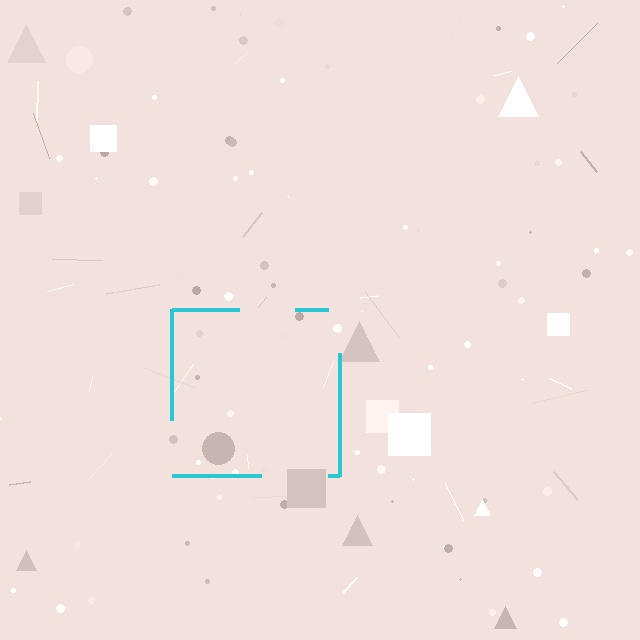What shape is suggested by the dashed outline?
The dashed outline suggests a square.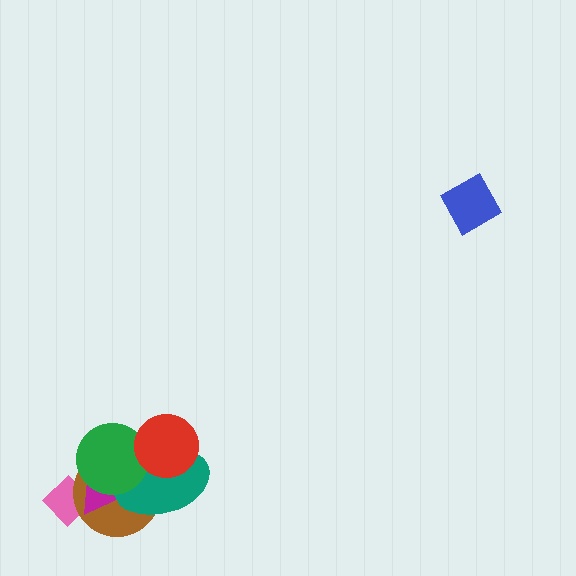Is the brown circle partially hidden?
Yes, it is partially covered by another shape.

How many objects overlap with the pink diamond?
2 objects overlap with the pink diamond.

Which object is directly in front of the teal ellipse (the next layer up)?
The green circle is directly in front of the teal ellipse.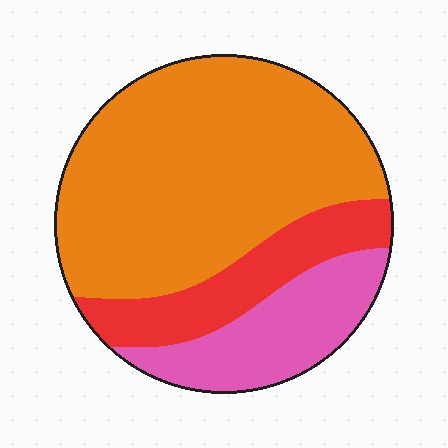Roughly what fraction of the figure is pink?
Pink covers roughly 20% of the figure.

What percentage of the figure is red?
Red covers 18% of the figure.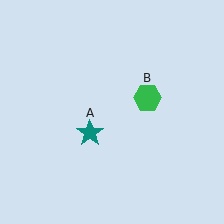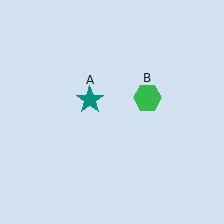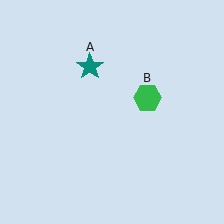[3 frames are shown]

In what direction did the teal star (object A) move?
The teal star (object A) moved up.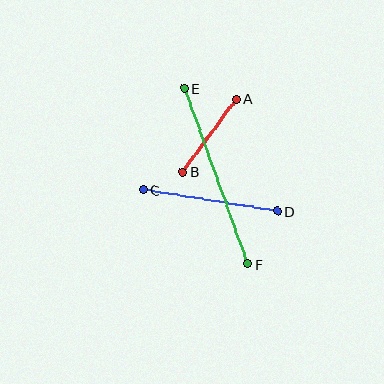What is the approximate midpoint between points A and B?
The midpoint is at approximately (209, 135) pixels.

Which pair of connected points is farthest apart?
Points E and F are farthest apart.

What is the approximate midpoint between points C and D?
The midpoint is at approximately (210, 200) pixels.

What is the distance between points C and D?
The distance is approximately 136 pixels.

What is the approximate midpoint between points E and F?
The midpoint is at approximately (216, 176) pixels.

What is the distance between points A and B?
The distance is approximately 91 pixels.